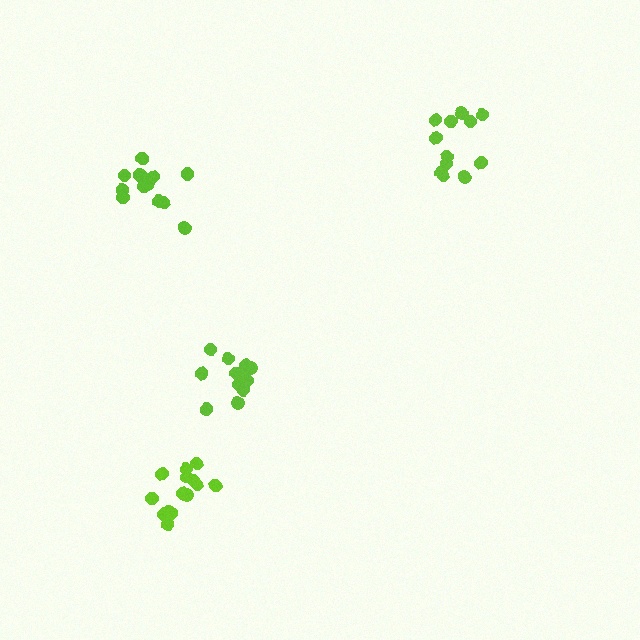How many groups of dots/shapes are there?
There are 4 groups.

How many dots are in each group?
Group 1: 12 dots, Group 2: 15 dots, Group 3: 12 dots, Group 4: 13 dots (52 total).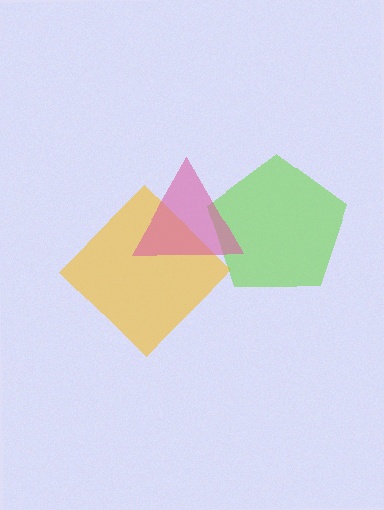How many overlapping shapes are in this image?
There are 3 overlapping shapes in the image.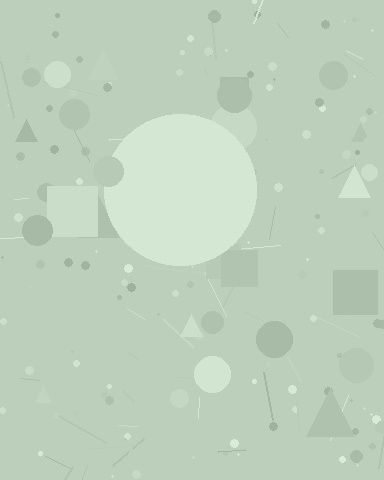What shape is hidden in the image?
A circle is hidden in the image.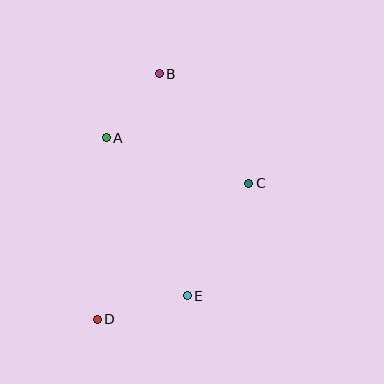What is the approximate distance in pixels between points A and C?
The distance between A and C is approximately 150 pixels.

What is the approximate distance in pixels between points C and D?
The distance between C and D is approximately 204 pixels.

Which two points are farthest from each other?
Points B and D are farthest from each other.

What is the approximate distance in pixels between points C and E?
The distance between C and E is approximately 128 pixels.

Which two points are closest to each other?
Points A and B are closest to each other.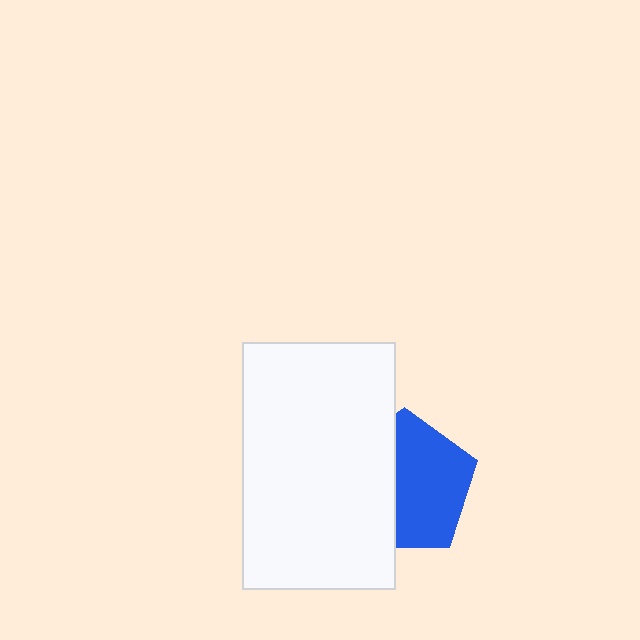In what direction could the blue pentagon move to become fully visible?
The blue pentagon could move right. That would shift it out from behind the white rectangle entirely.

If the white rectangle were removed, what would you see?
You would see the complete blue pentagon.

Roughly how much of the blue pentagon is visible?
About half of it is visible (roughly 59%).